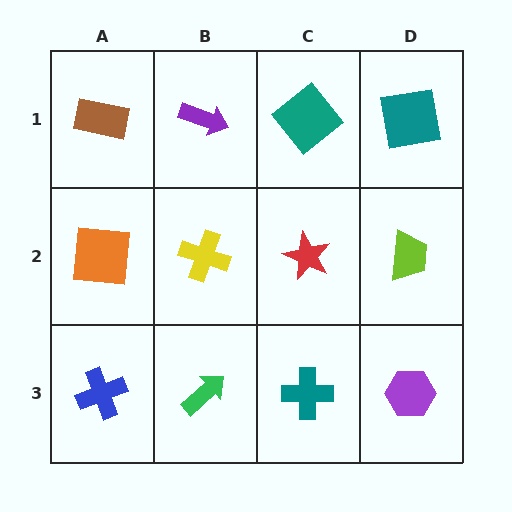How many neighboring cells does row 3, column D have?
2.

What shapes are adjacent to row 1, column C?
A red star (row 2, column C), a purple arrow (row 1, column B), a teal square (row 1, column D).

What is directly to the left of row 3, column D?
A teal cross.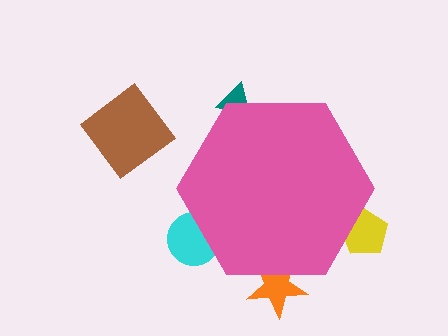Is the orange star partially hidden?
Yes, the orange star is partially hidden behind the pink hexagon.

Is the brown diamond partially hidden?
No, the brown diamond is fully visible.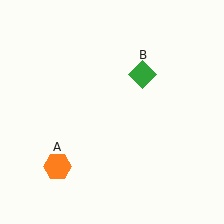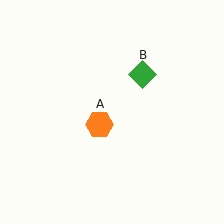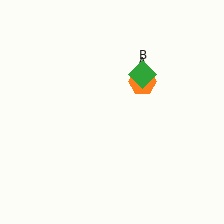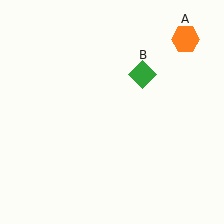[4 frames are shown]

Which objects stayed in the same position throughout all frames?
Green diamond (object B) remained stationary.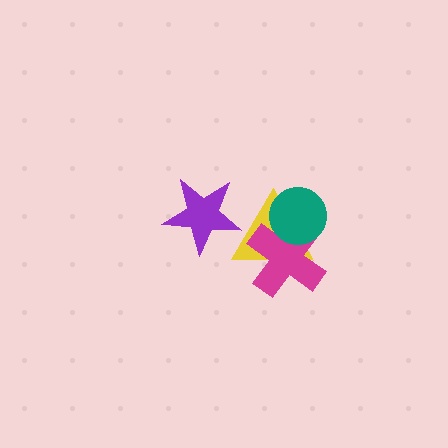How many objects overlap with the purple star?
1 object overlaps with the purple star.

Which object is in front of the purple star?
The yellow triangle is in front of the purple star.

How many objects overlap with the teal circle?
2 objects overlap with the teal circle.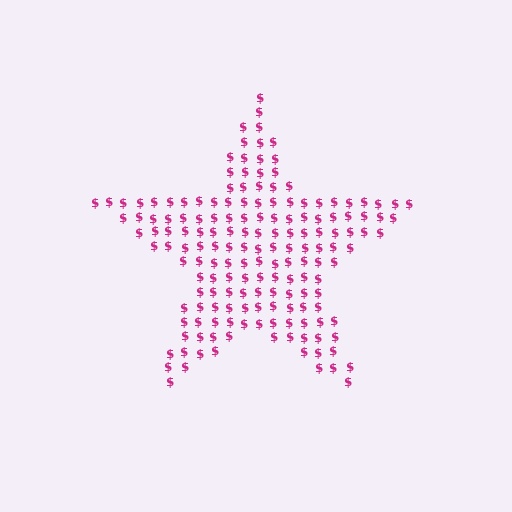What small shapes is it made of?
It is made of small dollar signs.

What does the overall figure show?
The overall figure shows a star.